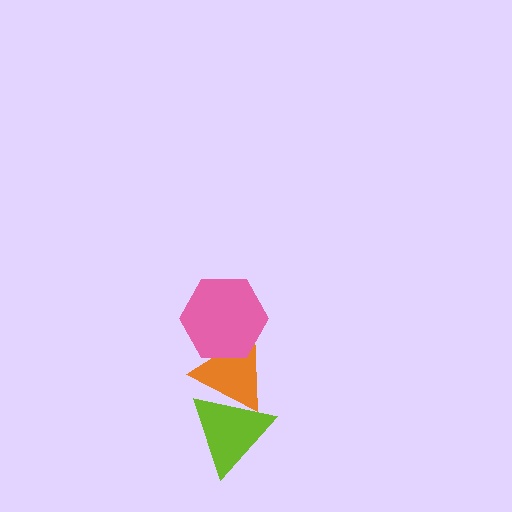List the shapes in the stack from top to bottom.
From top to bottom: the pink hexagon, the orange triangle, the lime triangle.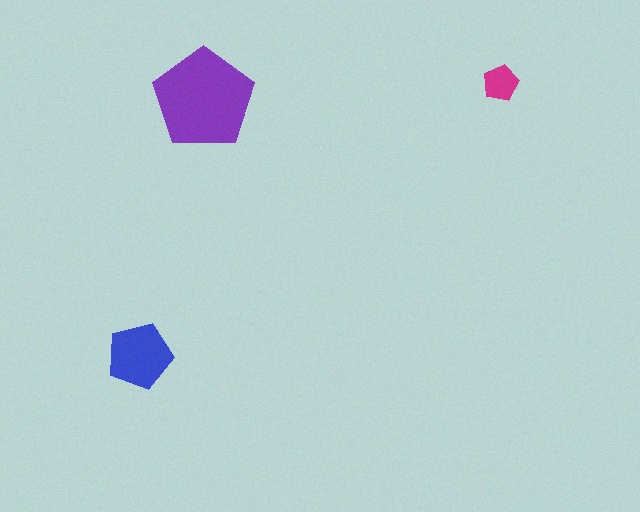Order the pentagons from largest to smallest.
the purple one, the blue one, the magenta one.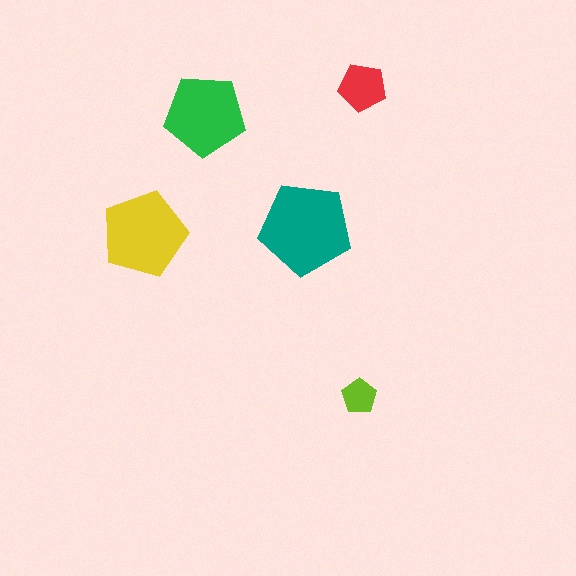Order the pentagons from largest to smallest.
the teal one, the yellow one, the green one, the red one, the lime one.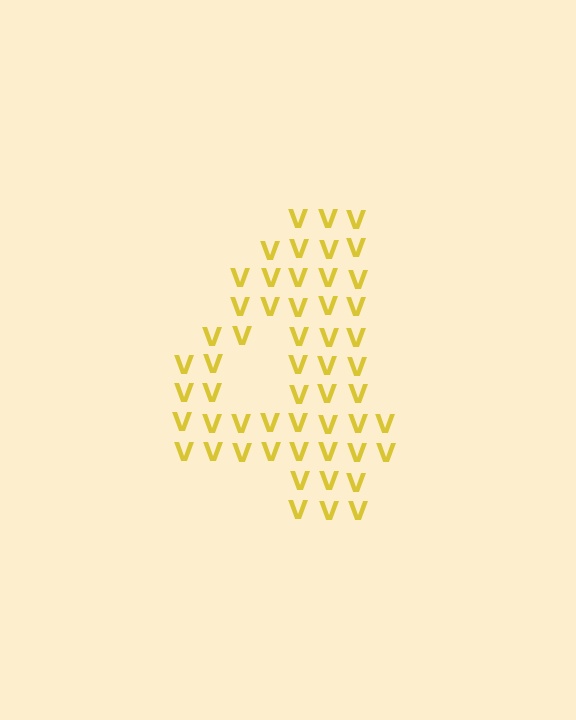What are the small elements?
The small elements are letter V's.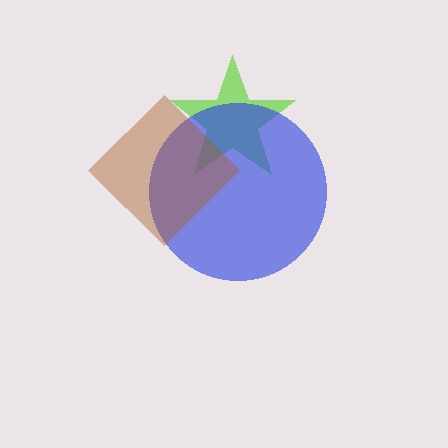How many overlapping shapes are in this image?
There are 3 overlapping shapes in the image.